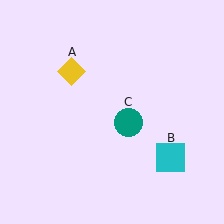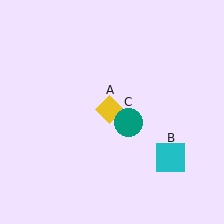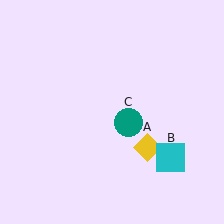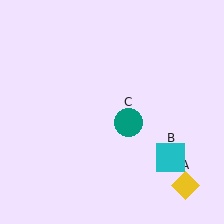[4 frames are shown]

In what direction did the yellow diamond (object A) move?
The yellow diamond (object A) moved down and to the right.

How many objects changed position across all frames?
1 object changed position: yellow diamond (object A).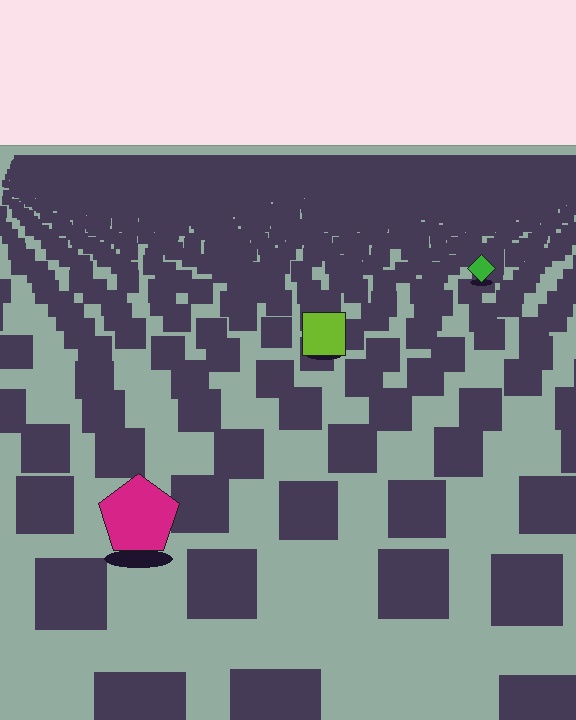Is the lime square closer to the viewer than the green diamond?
Yes. The lime square is closer — you can tell from the texture gradient: the ground texture is coarser near it.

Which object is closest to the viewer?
The magenta pentagon is closest. The texture marks near it are larger and more spread out.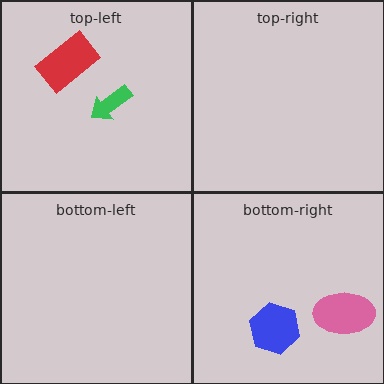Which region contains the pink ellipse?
The bottom-right region.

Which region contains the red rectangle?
The top-left region.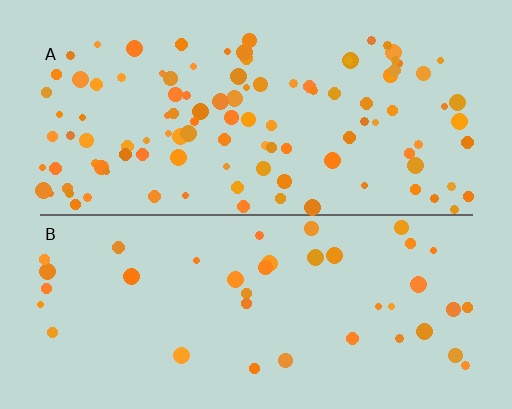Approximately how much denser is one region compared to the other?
Approximately 2.7× — region A over region B.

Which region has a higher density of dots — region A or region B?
A (the top).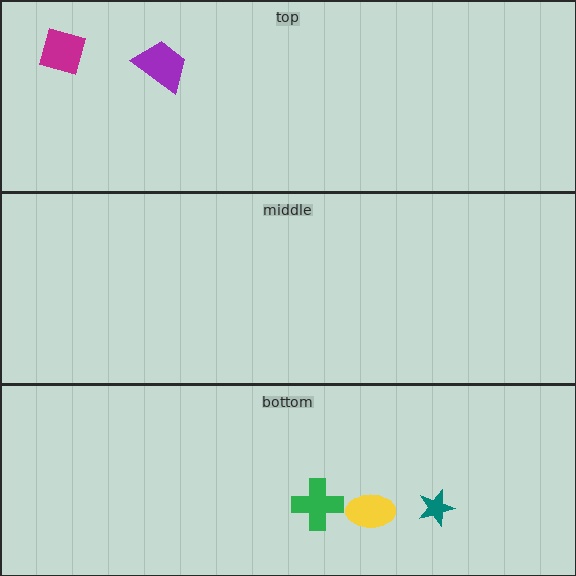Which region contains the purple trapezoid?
The top region.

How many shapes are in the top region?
2.